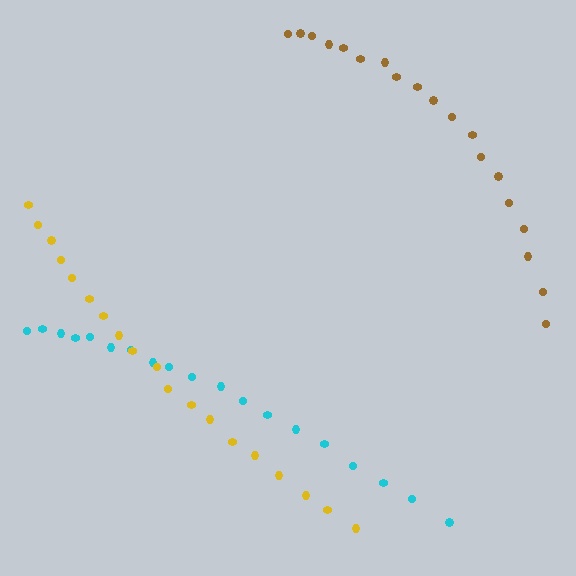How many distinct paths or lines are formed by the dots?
There are 3 distinct paths.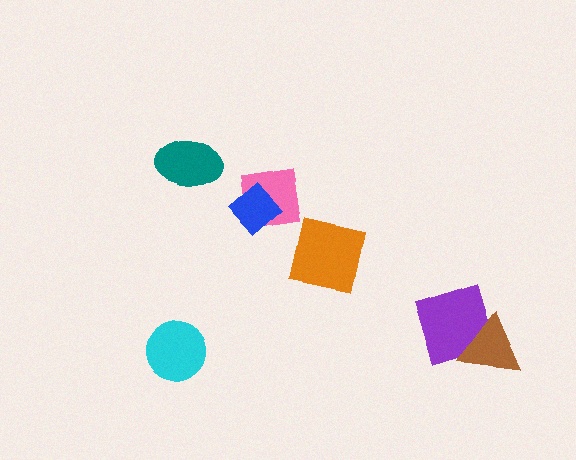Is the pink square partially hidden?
Yes, it is partially covered by another shape.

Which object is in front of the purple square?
The brown triangle is in front of the purple square.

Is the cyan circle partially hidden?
No, no other shape covers it.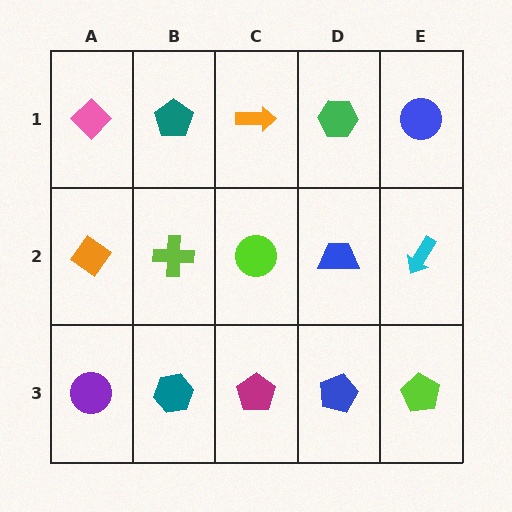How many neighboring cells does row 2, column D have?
4.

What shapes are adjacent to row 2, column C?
An orange arrow (row 1, column C), a magenta pentagon (row 3, column C), a lime cross (row 2, column B), a blue trapezoid (row 2, column D).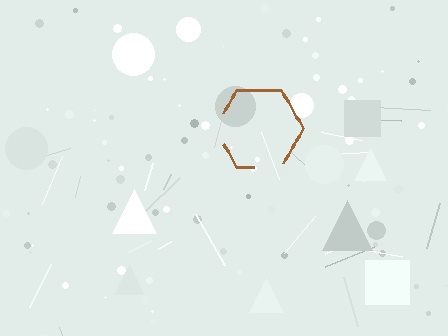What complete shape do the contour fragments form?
The contour fragments form a hexagon.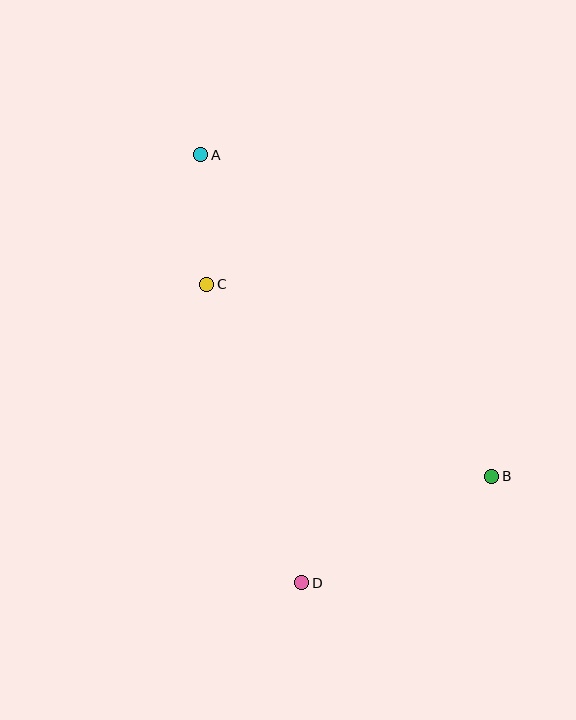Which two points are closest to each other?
Points A and C are closest to each other.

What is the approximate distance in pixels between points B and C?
The distance between B and C is approximately 343 pixels.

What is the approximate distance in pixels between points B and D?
The distance between B and D is approximately 218 pixels.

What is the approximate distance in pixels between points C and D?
The distance between C and D is approximately 313 pixels.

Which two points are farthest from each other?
Points A and D are farthest from each other.